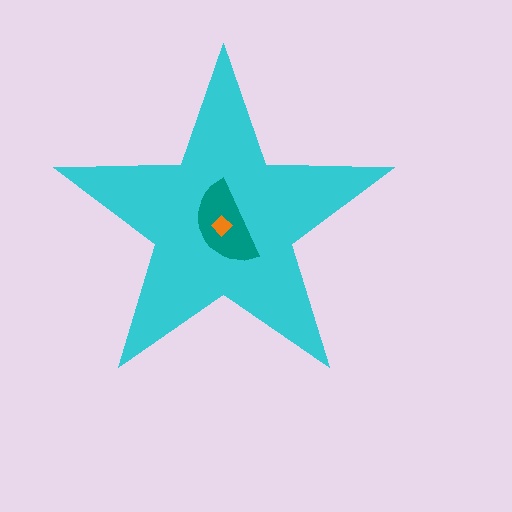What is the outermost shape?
The cyan star.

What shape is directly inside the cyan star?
The teal semicircle.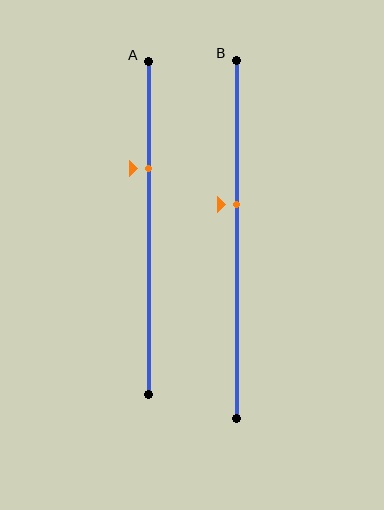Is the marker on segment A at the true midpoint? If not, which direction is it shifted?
No, the marker on segment A is shifted upward by about 18% of the segment length.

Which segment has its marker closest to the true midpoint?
Segment B has its marker closest to the true midpoint.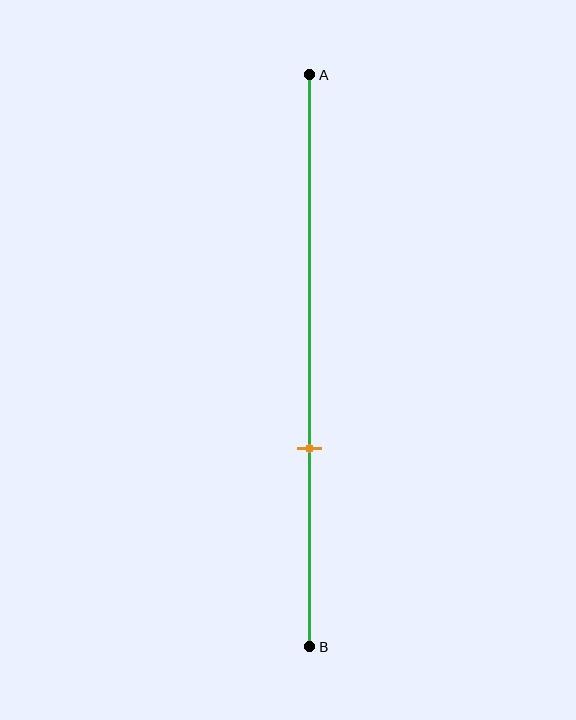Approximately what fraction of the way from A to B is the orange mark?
The orange mark is approximately 65% of the way from A to B.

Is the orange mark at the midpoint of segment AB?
No, the mark is at about 65% from A, not at the 50% midpoint.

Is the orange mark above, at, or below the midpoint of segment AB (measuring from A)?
The orange mark is below the midpoint of segment AB.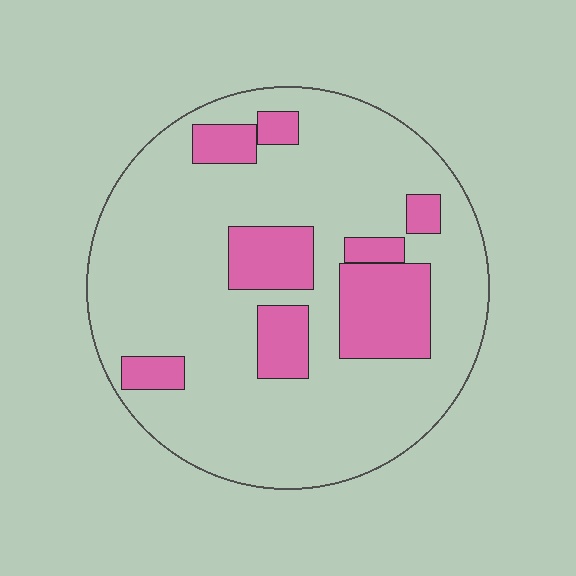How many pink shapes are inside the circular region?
8.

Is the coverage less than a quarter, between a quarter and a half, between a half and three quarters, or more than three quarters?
Less than a quarter.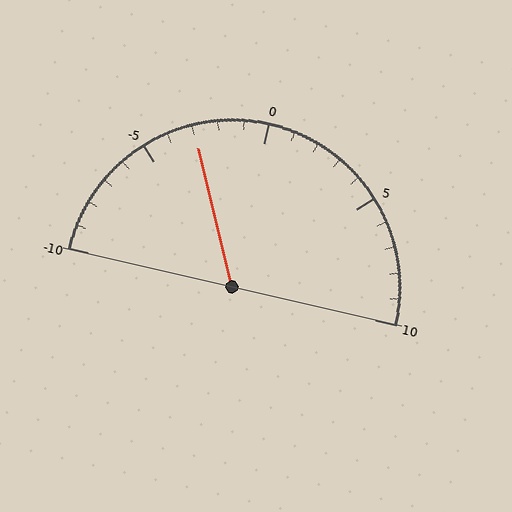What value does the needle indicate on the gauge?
The needle indicates approximately -3.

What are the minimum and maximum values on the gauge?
The gauge ranges from -10 to 10.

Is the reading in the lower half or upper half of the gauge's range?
The reading is in the lower half of the range (-10 to 10).